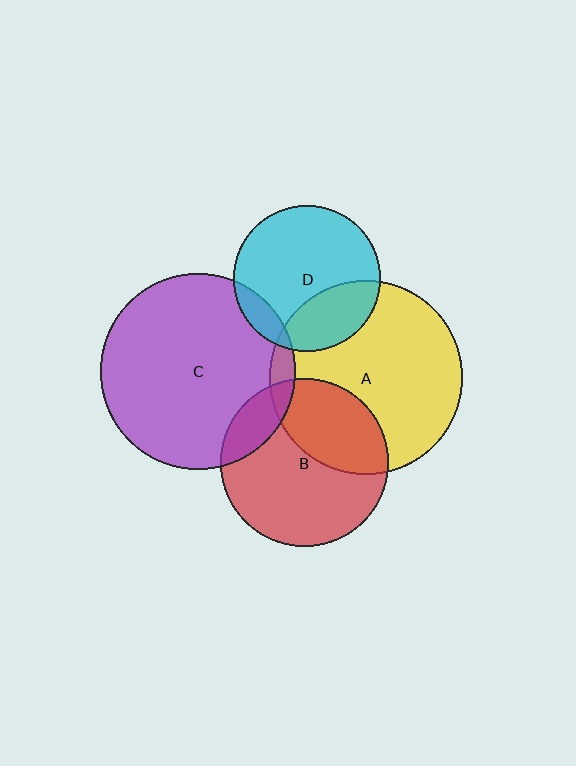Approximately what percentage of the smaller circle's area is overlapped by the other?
Approximately 15%.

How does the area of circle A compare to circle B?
Approximately 1.3 times.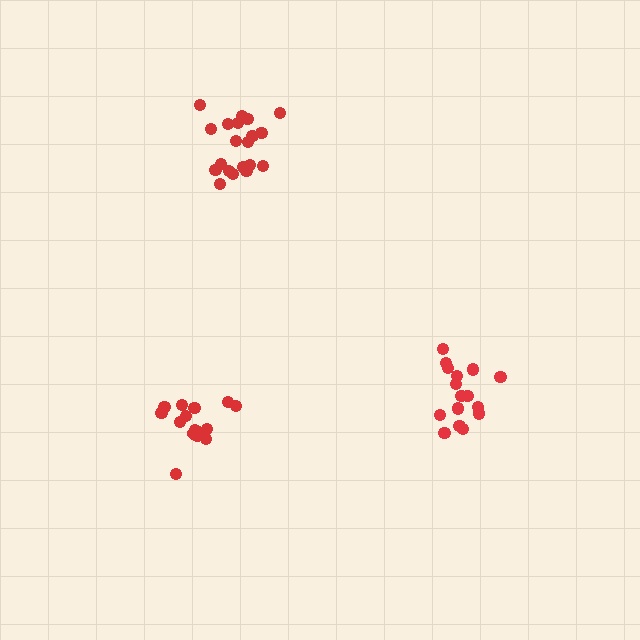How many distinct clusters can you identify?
There are 3 distinct clusters.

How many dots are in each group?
Group 1: 15 dots, Group 2: 20 dots, Group 3: 16 dots (51 total).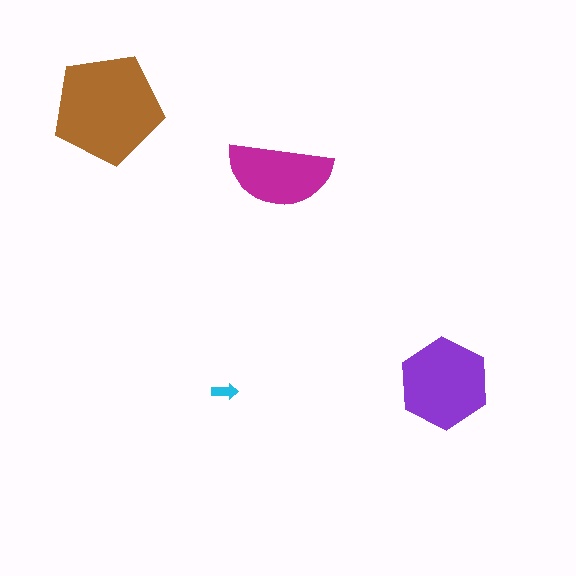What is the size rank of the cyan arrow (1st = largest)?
4th.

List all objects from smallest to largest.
The cyan arrow, the magenta semicircle, the purple hexagon, the brown pentagon.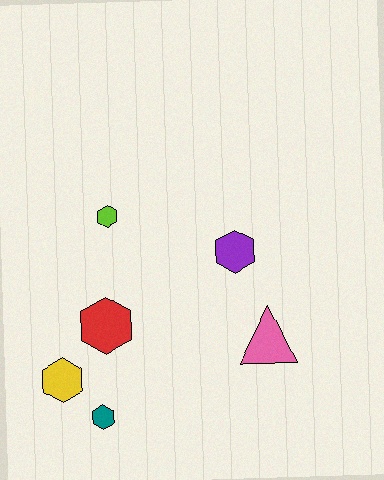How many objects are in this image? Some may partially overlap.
There are 6 objects.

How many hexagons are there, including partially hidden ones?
There are 5 hexagons.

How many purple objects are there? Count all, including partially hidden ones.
There is 1 purple object.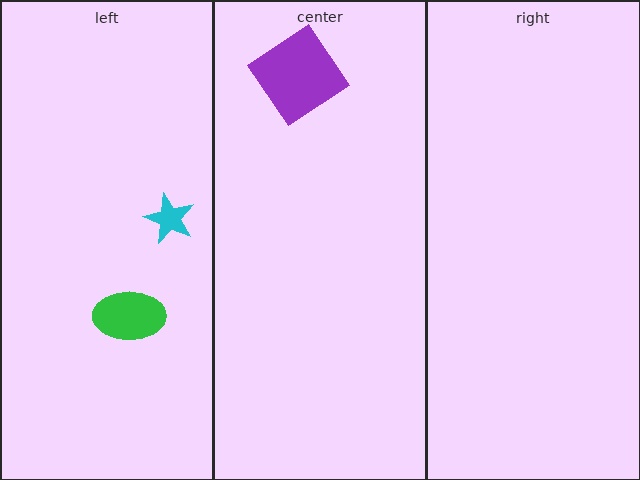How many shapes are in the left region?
2.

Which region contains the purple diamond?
The center region.